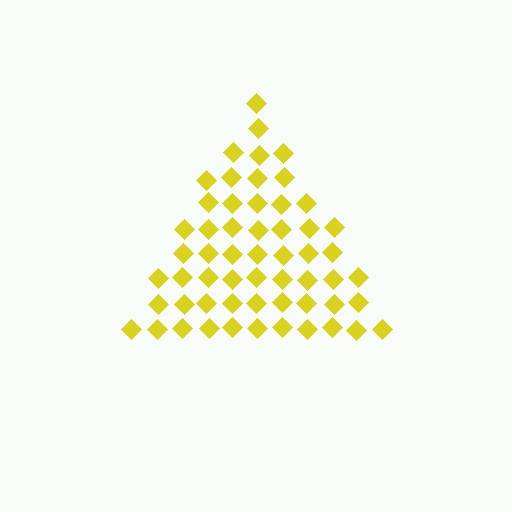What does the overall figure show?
The overall figure shows a triangle.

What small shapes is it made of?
It is made of small diamonds.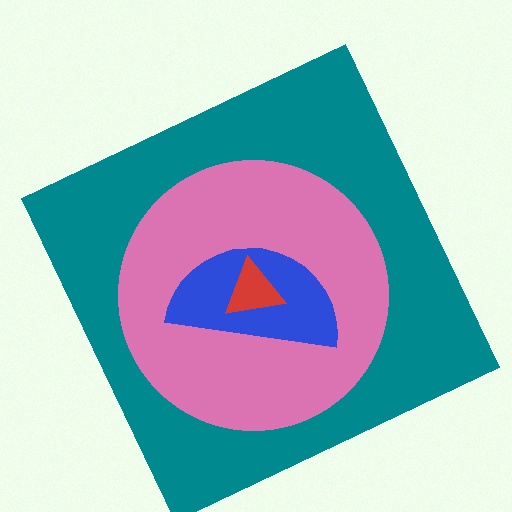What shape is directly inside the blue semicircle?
The red triangle.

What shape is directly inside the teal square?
The pink circle.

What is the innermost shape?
The red triangle.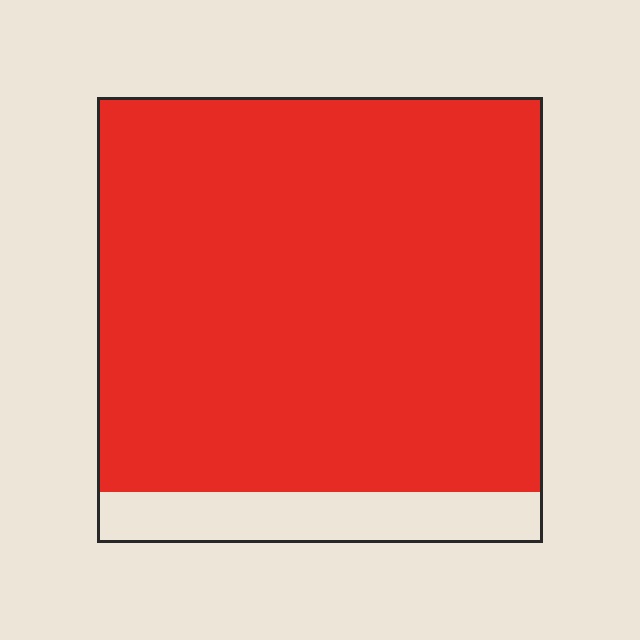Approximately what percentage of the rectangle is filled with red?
Approximately 90%.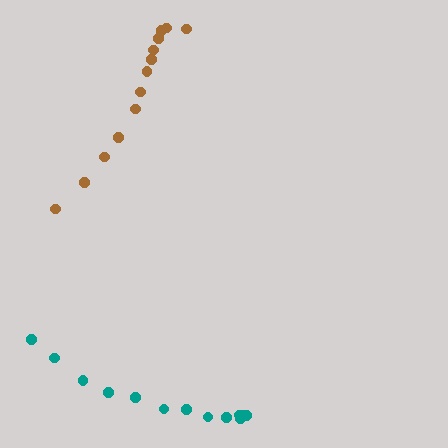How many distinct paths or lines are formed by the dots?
There are 2 distinct paths.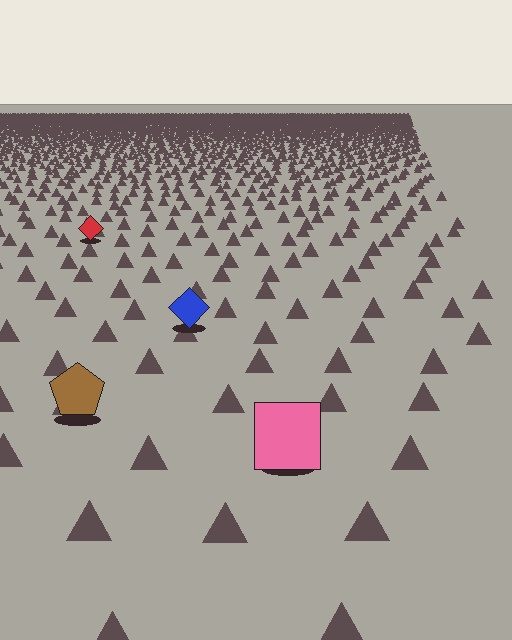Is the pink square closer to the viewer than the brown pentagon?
Yes. The pink square is closer — you can tell from the texture gradient: the ground texture is coarser near it.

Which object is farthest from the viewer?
The red diamond is farthest from the viewer. It appears smaller and the ground texture around it is denser.